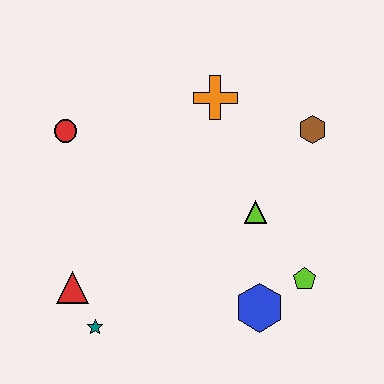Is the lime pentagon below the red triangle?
No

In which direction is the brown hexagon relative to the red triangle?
The brown hexagon is to the right of the red triangle.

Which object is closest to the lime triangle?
The lime pentagon is closest to the lime triangle.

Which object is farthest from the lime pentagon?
The red circle is farthest from the lime pentagon.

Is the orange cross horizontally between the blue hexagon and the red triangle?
Yes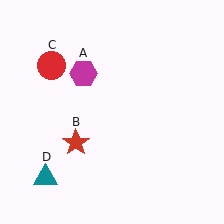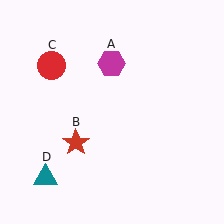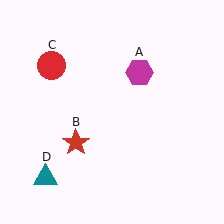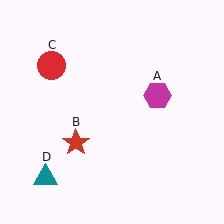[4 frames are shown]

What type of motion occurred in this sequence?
The magenta hexagon (object A) rotated clockwise around the center of the scene.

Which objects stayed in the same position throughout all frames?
Red star (object B) and red circle (object C) and teal triangle (object D) remained stationary.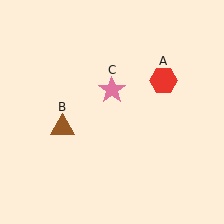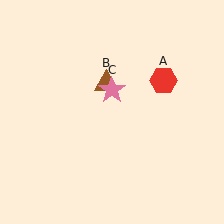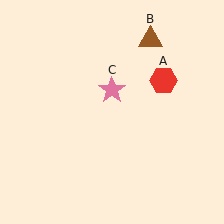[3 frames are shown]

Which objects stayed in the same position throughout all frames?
Red hexagon (object A) and pink star (object C) remained stationary.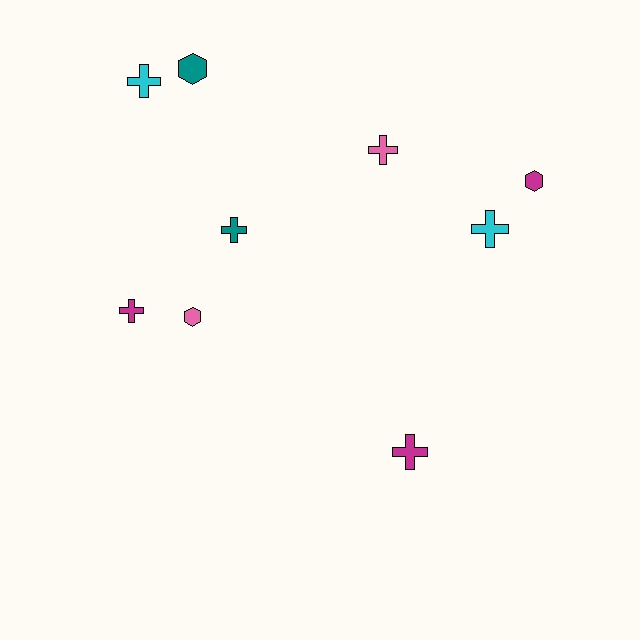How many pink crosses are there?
There is 1 pink cross.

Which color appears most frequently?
Magenta, with 3 objects.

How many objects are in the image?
There are 9 objects.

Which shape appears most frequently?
Cross, with 6 objects.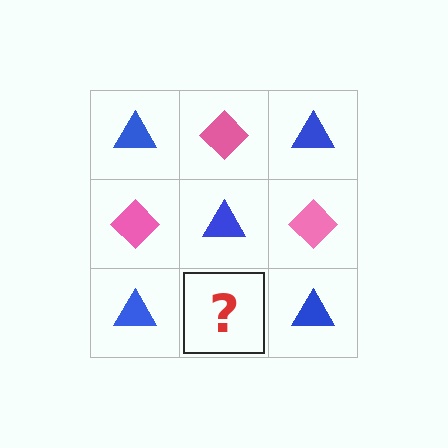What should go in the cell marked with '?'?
The missing cell should contain a pink diamond.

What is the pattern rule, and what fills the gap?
The rule is that it alternates blue triangle and pink diamond in a checkerboard pattern. The gap should be filled with a pink diamond.